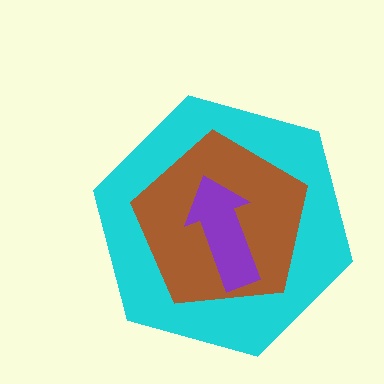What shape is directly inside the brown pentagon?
The purple arrow.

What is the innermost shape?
The purple arrow.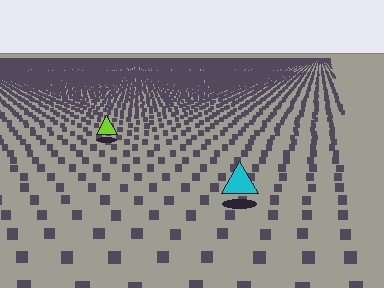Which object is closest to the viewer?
The cyan triangle is closest. The texture marks near it are larger and more spread out.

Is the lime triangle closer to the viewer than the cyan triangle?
No. The cyan triangle is closer — you can tell from the texture gradient: the ground texture is coarser near it.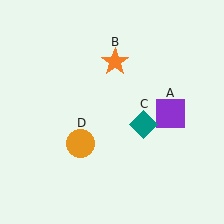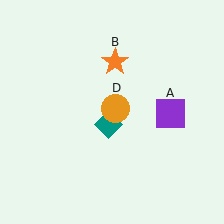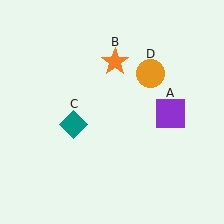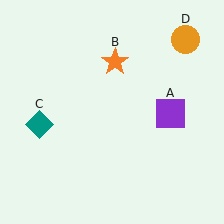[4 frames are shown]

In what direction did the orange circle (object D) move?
The orange circle (object D) moved up and to the right.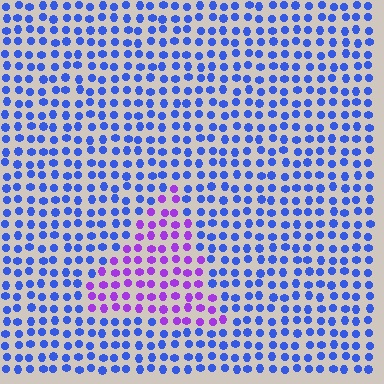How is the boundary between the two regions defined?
The boundary is defined purely by a slight shift in hue (about 52 degrees). Spacing, size, and orientation are identical on both sides.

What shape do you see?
I see a triangle.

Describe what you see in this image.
The image is filled with small blue elements in a uniform arrangement. A triangle-shaped region is visible where the elements are tinted to a slightly different hue, forming a subtle color boundary.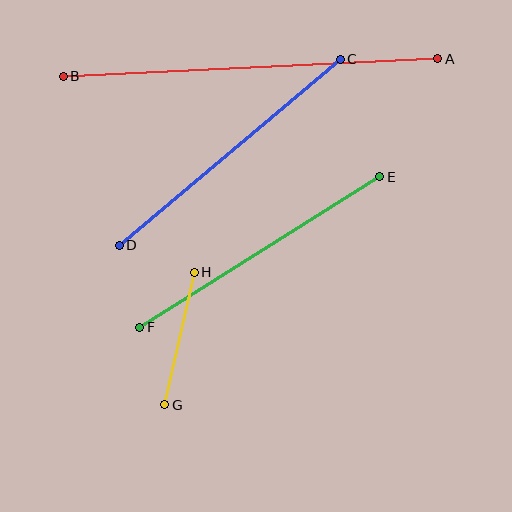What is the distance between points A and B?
The distance is approximately 375 pixels.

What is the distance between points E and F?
The distance is approximately 283 pixels.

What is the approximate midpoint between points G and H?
The midpoint is at approximately (179, 339) pixels.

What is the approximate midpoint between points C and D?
The midpoint is at approximately (230, 152) pixels.